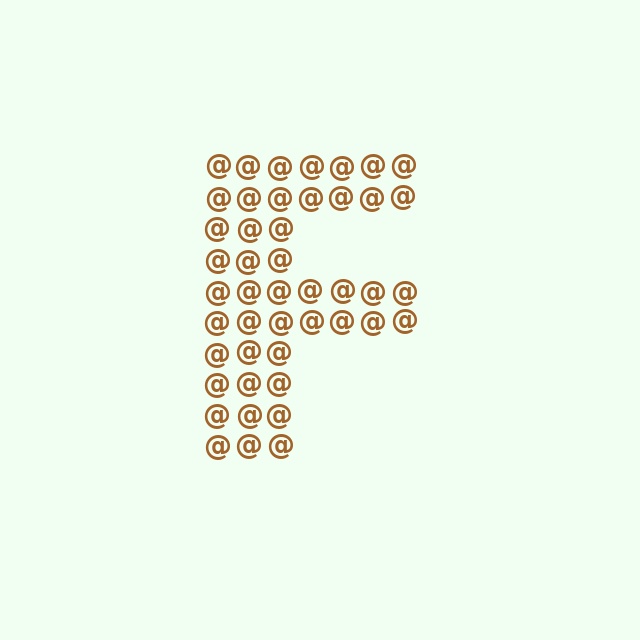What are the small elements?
The small elements are at signs.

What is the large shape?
The large shape is the letter F.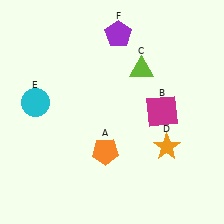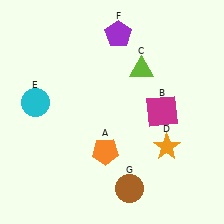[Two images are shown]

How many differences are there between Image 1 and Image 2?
There is 1 difference between the two images.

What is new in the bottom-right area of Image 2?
A brown circle (G) was added in the bottom-right area of Image 2.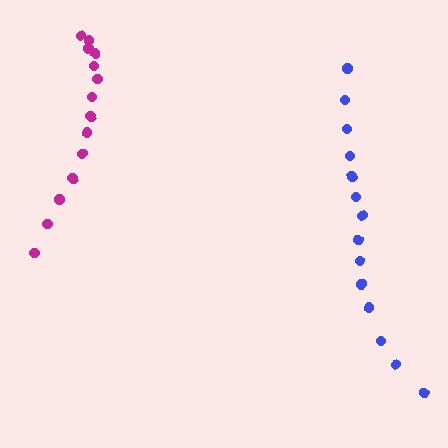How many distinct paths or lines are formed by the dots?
There are 2 distinct paths.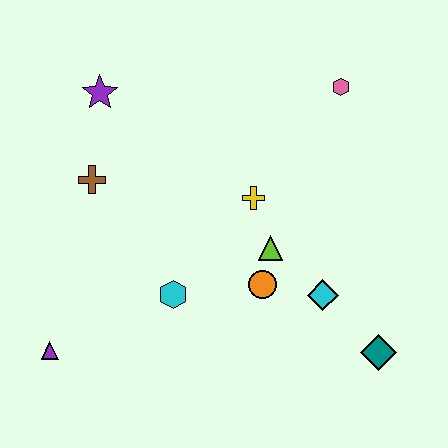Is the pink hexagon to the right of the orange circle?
Yes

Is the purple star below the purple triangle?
No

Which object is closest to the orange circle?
The lime triangle is closest to the orange circle.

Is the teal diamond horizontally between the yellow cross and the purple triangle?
No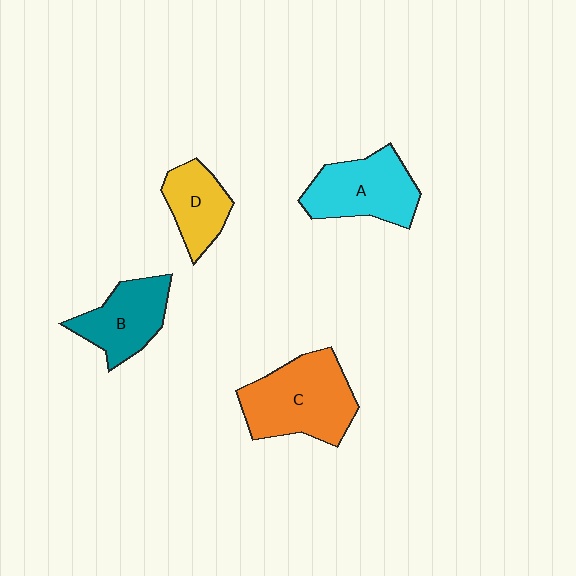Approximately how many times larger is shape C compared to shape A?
Approximately 1.2 times.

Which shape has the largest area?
Shape C (orange).